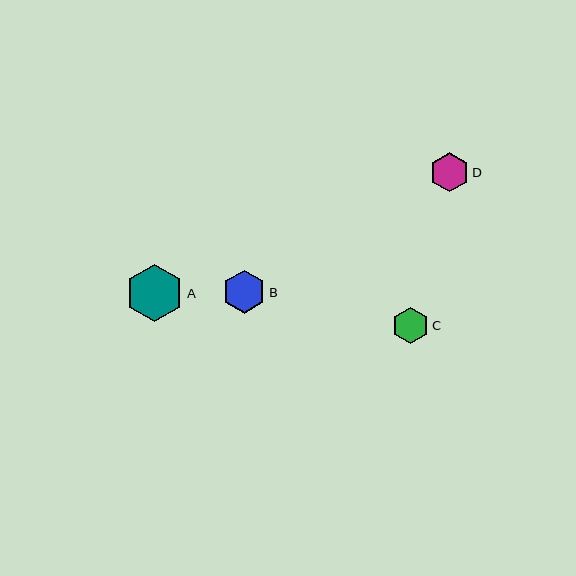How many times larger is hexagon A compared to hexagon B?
Hexagon A is approximately 1.3 times the size of hexagon B.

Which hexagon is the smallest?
Hexagon C is the smallest with a size of approximately 36 pixels.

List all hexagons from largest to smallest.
From largest to smallest: A, B, D, C.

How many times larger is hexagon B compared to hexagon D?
Hexagon B is approximately 1.1 times the size of hexagon D.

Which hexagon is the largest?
Hexagon A is the largest with a size of approximately 58 pixels.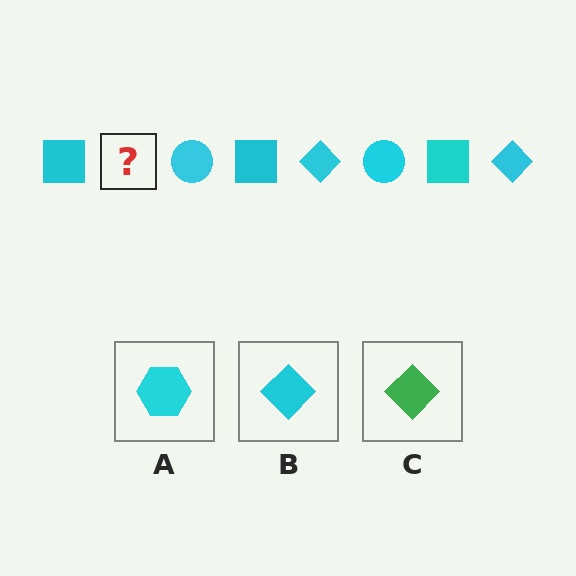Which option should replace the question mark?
Option B.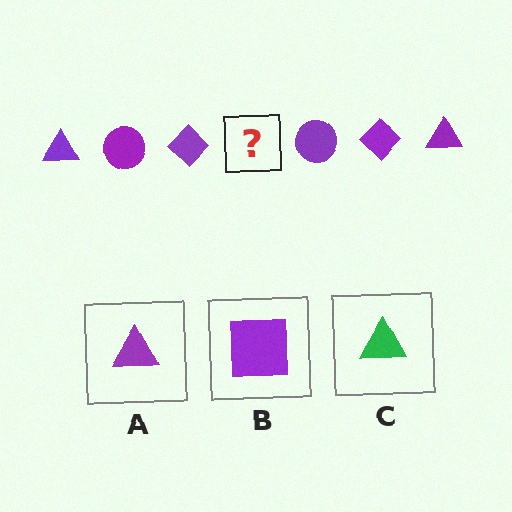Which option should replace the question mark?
Option A.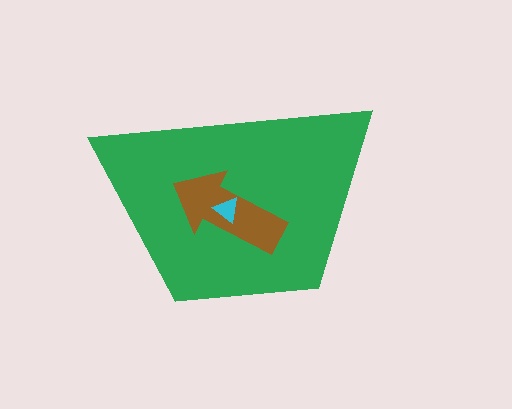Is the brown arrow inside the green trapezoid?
Yes.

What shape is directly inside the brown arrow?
The cyan triangle.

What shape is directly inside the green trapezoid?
The brown arrow.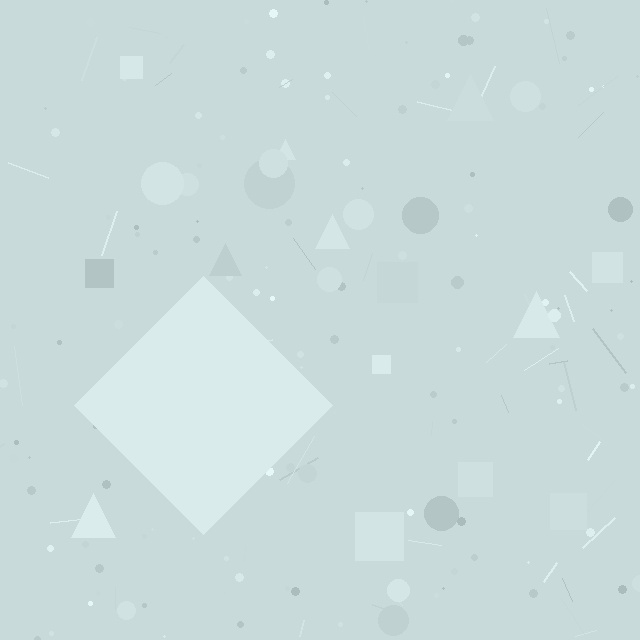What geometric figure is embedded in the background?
A diamond is embedded in the background.